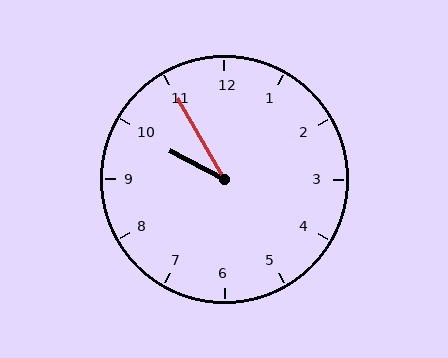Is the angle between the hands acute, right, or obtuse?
It is acute.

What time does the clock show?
9:55.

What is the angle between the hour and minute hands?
Approximately 32 degrees.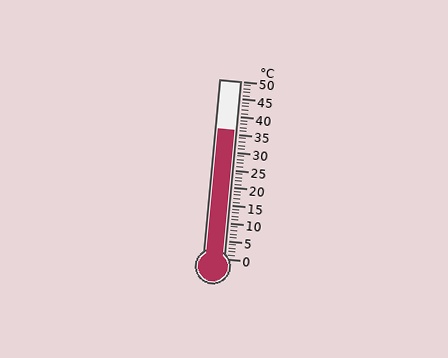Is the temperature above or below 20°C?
The temperature is above 20°C.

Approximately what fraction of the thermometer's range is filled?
The thermometer is filled to approximately 70% of its range.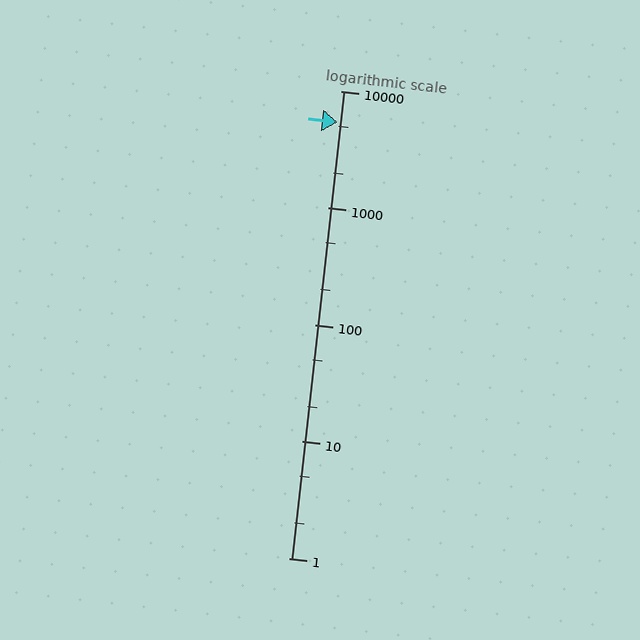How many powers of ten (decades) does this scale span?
The scale spans 4 decades, from 1 to 10000.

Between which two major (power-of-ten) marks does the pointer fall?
The pointer is between 1000 and 10000.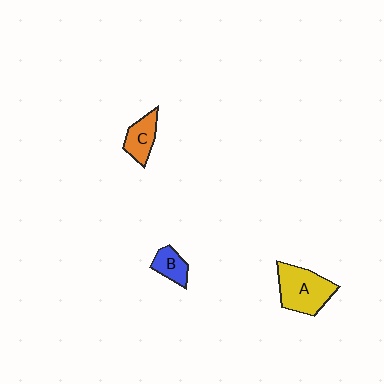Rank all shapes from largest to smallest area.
From largest to smallest: A (yellow), C (orange), B (blue).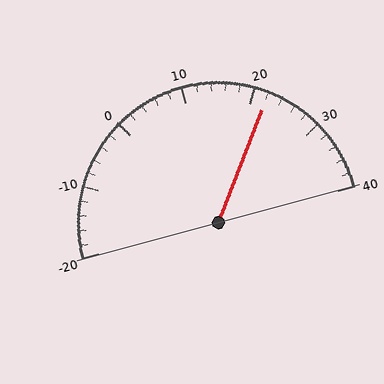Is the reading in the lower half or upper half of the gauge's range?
The reading is in the upper half of the range (-20 to 40).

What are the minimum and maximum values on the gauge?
The gauge ranges from -20 to 40.